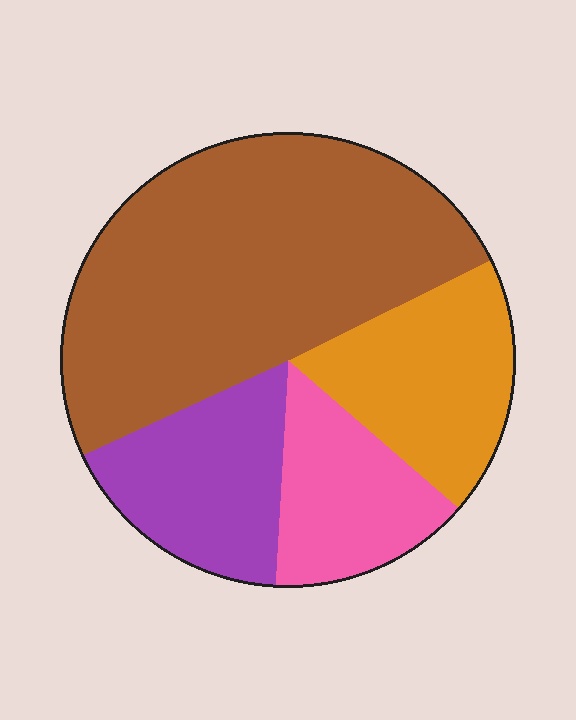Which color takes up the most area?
Brown, at roughly 50%.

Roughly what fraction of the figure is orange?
Orange covers around 20% of the figure.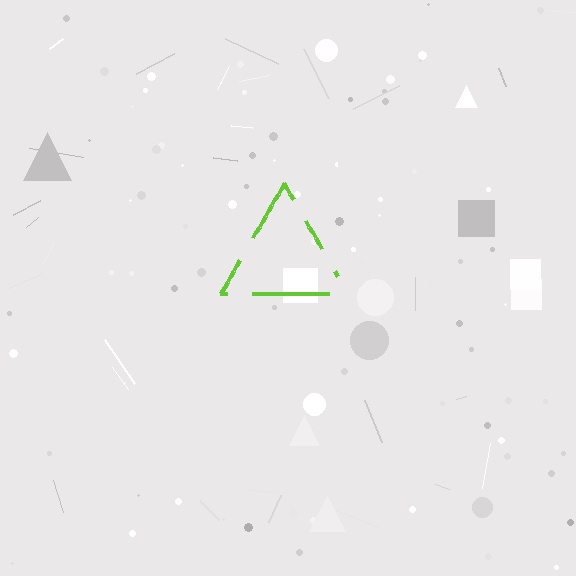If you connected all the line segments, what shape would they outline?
They would outline a triangle.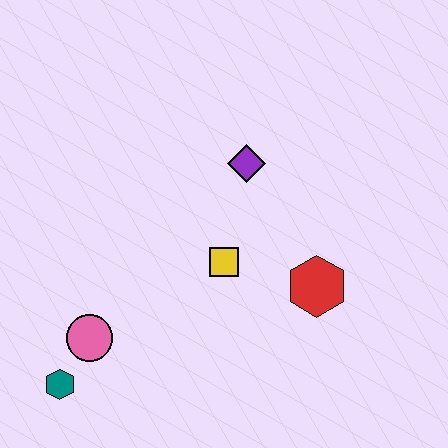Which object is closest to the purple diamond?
The yellow square is closest to the purple diamond.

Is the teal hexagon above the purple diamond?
No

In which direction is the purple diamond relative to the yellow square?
The purple diamond is above the yellow square.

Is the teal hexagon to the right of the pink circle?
No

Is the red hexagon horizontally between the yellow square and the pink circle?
No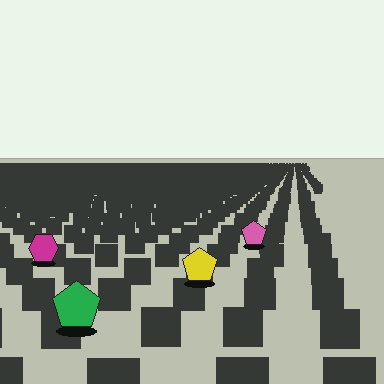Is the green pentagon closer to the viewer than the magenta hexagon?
Yes. The green pentagon is closer — you can tell from the texture gradient: the ground texture is coarser near it.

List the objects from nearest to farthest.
From nearest to farthest: the green pentagon, the yellow pentagon, the magenta hexagon, the pink pentagon.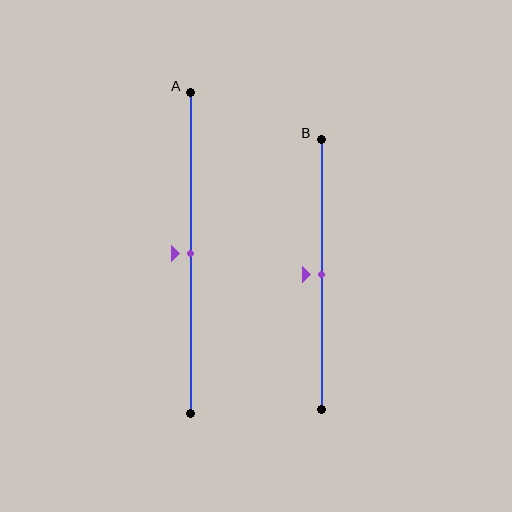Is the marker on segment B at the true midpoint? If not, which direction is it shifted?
Yes, the marker on segment B is at the true midpoint.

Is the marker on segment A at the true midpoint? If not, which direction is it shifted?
Yes, the marker on segment A is at the true midpoint.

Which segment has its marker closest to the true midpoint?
Segment A has its marker closest to the true midpoint.